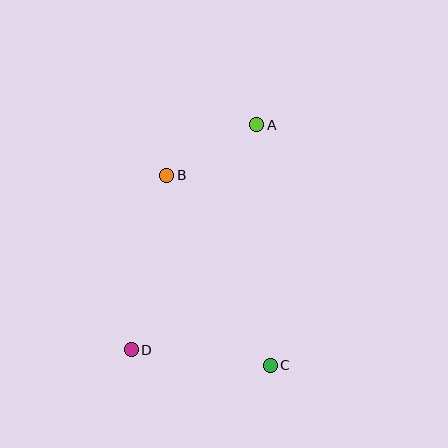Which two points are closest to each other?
Points A and B are closest to each other.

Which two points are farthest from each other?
Points A and D are farthest from each other.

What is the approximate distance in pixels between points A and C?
The distance between A and C is approximately 241 pixels.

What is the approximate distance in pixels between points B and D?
The distance between B and D is approximately 178 pixels.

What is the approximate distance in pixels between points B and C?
The distance between B and C is approximately 216 pixels.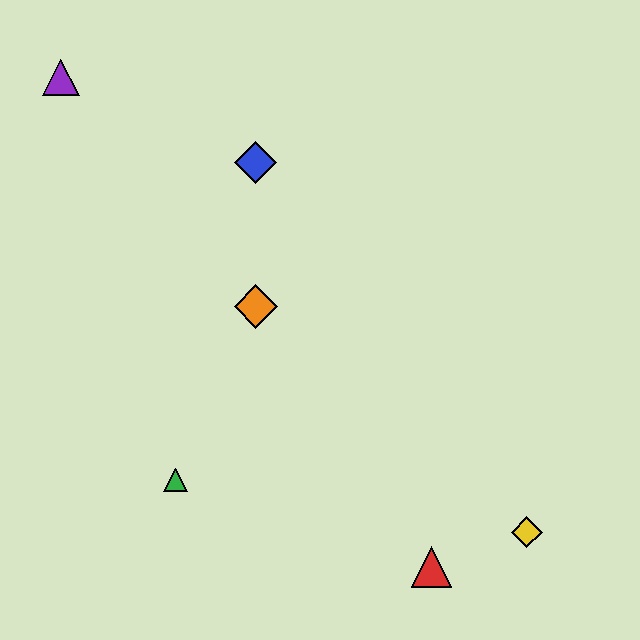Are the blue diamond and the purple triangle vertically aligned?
No, the blue diamond is at x≈256 and the purple triangle is at x≈61.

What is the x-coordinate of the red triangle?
The red triangle is at x≈431.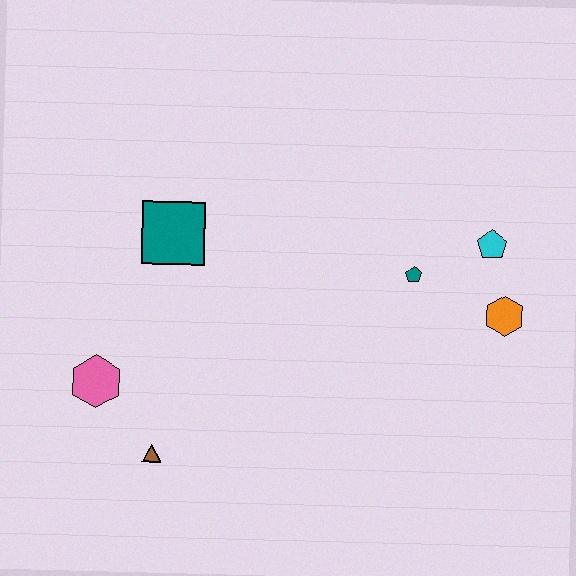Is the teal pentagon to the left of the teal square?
No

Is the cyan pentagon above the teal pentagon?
Yes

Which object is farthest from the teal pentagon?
The pink hexagon is farthest from the teal pentagon.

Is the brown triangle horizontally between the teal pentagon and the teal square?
No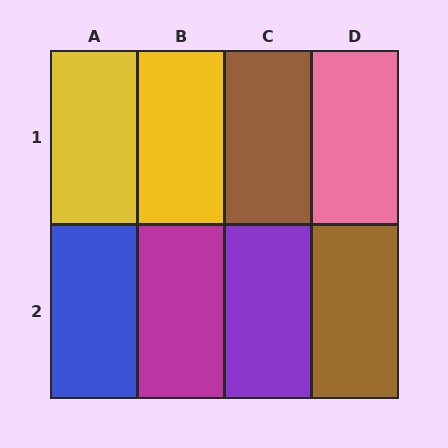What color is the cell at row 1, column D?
Pink.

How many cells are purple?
1 cell is purple.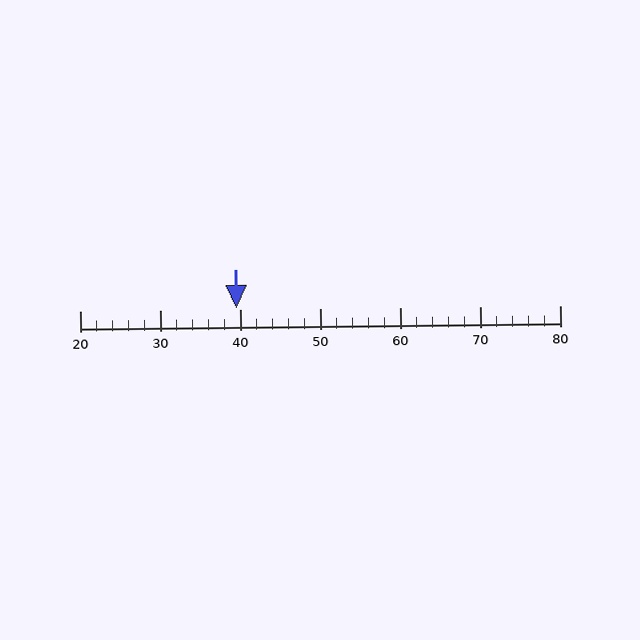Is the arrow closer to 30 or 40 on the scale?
The arrow is closer to 40.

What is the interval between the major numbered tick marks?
The major tick marks are spaced 10 units apart.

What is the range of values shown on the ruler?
The ruler shows values from 20 to 80.